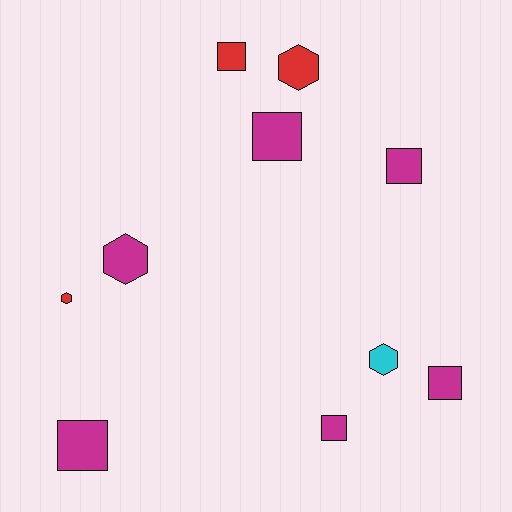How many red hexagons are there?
There are 2 red hexagons.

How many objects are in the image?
There are 10 objects.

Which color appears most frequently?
Magenta, with 6 objects.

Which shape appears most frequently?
Square, with 6 objects.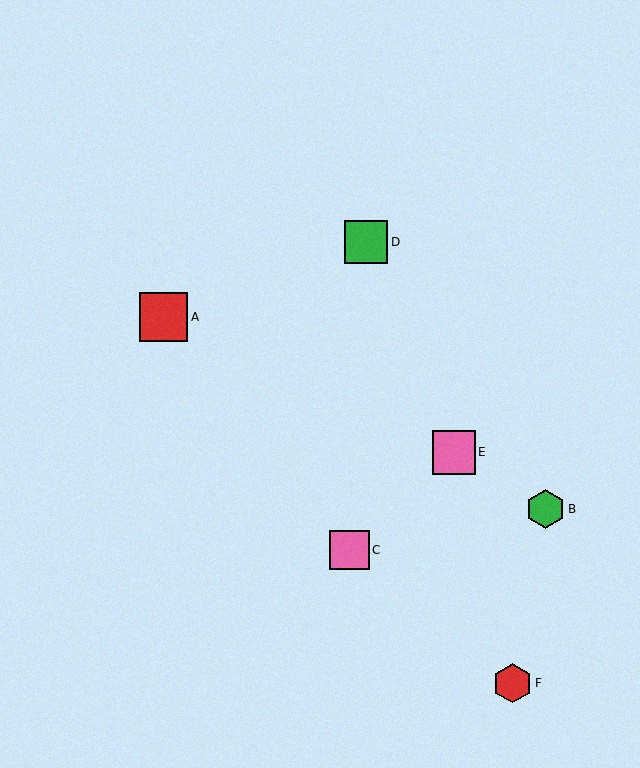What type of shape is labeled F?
Shape F is a red hexagon.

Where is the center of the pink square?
The center of the pink square is at (454, 452).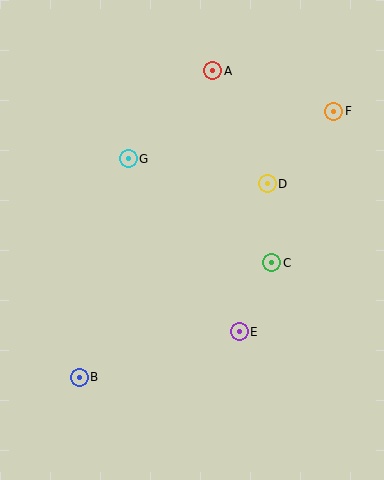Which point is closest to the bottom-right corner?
Point E is closest to the bottom-right corner.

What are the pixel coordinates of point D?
Point D is at (267, 184).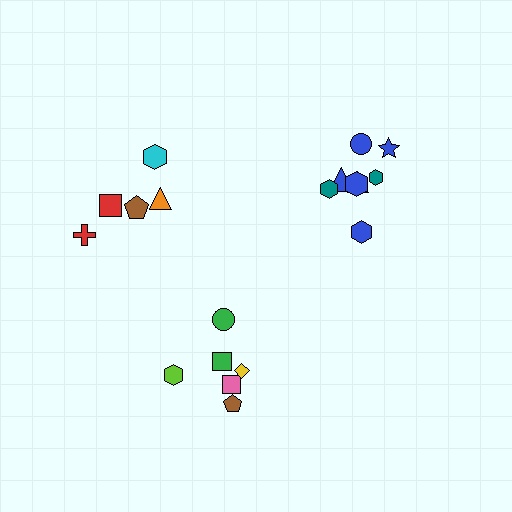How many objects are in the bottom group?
There are 6 objects.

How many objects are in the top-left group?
There are 5 objects.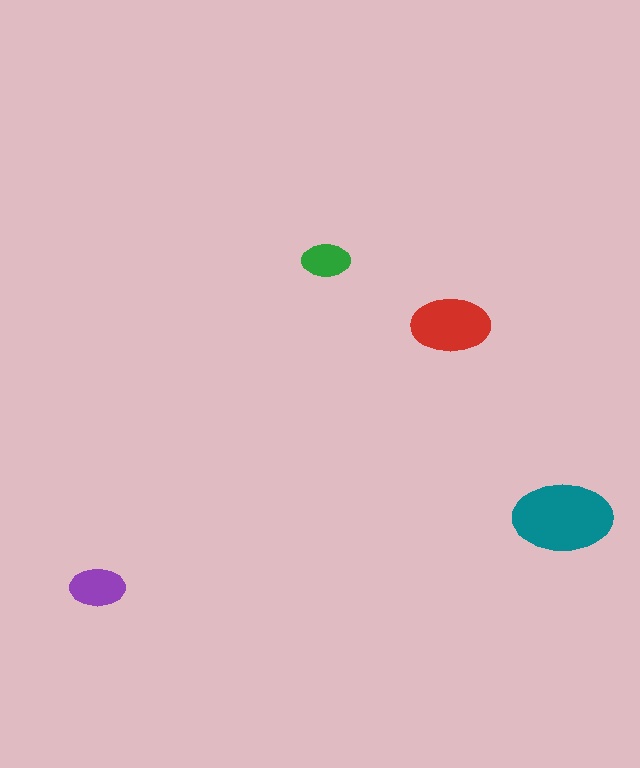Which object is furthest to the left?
The purple ellipse is leftmost.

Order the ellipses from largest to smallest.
the teal one, the red one, the purple one, the green one.